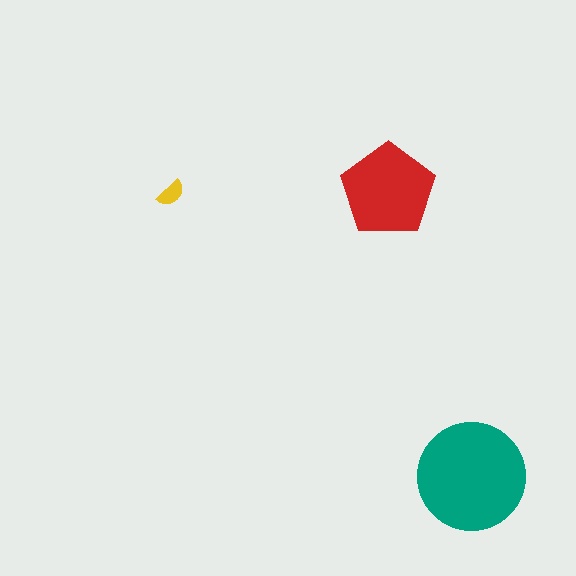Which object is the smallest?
The yellow semicircle.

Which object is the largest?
The teal circle.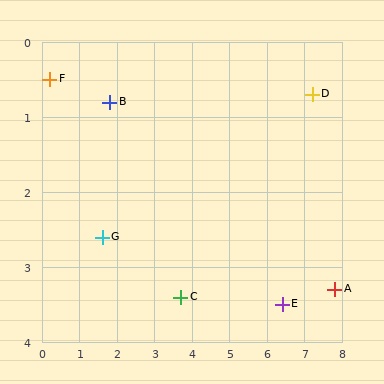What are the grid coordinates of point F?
Point F is at approximately (0.2, 0.5).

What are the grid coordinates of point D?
Point D is at approximately (7.2, 0.7).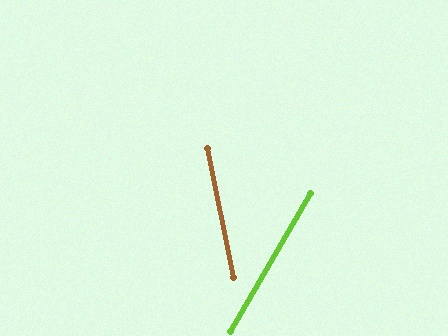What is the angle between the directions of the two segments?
Approximately 42 degrees.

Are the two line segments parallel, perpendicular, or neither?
Neither parallel nor perpendicular — they differ by about 42°.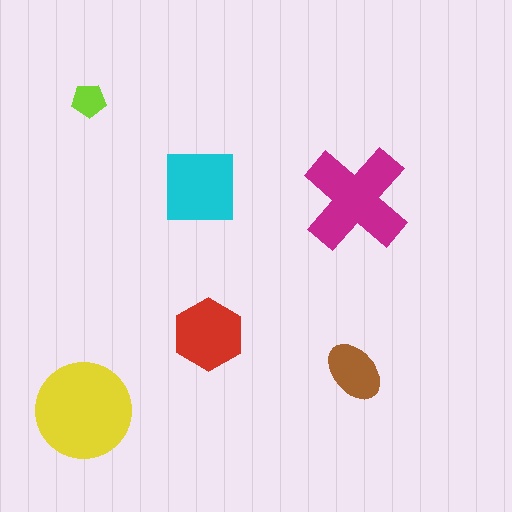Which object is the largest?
The yellow circle.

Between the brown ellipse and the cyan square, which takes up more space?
The cyan square.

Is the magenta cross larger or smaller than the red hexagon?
Larger.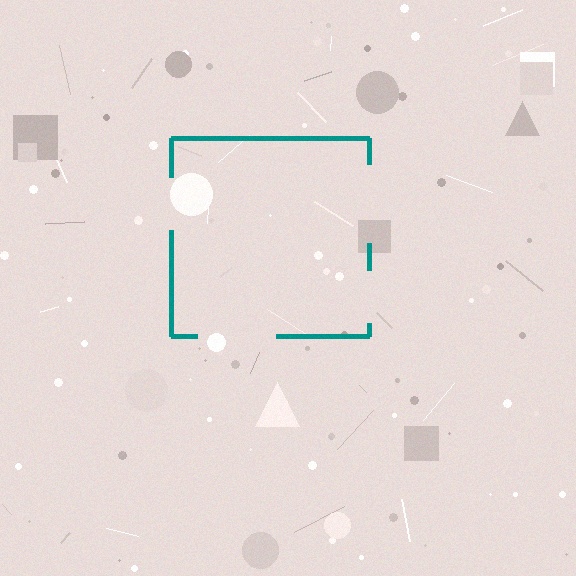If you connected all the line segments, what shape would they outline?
They would outline a square.